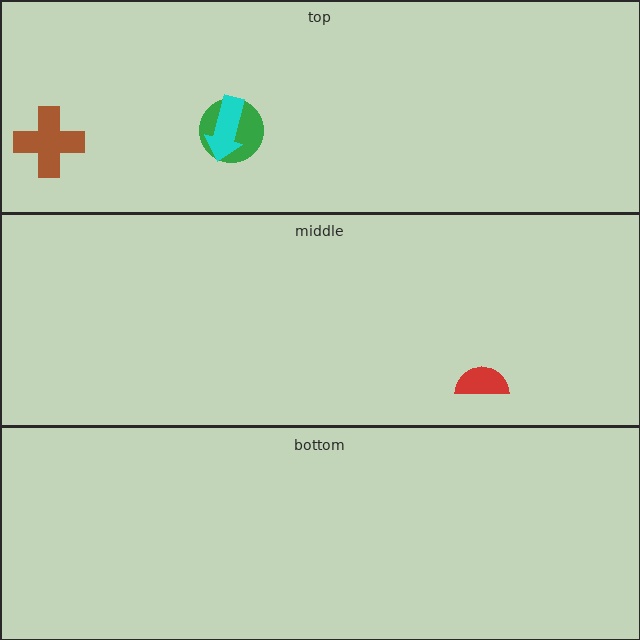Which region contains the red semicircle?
The middle region.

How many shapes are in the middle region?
1.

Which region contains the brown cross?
The top region.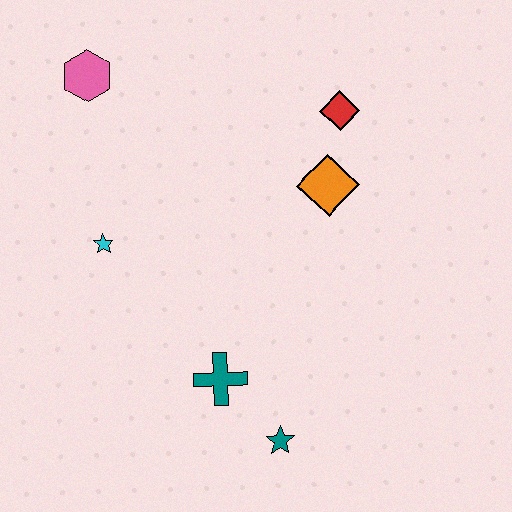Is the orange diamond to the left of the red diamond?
Yes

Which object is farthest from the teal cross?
The pink hexagon is farthest from the teal cross.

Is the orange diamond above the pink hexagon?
No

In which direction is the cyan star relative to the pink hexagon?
The cyan star is below the pink hexagon.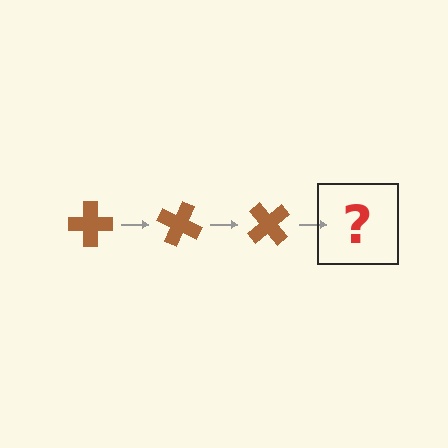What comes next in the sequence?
The next element should be a brown cross rotated 75 degrees.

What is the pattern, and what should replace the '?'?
The pattern is that the cross rotates 25 degrees each step. The '?' should be a brown cross rotated 75 degrees.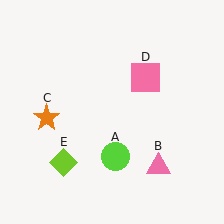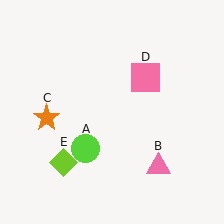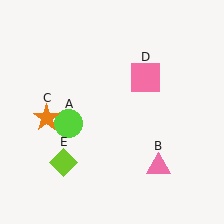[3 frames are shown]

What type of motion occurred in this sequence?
The lime circle (object A) rotated clockwise around the center of the scene.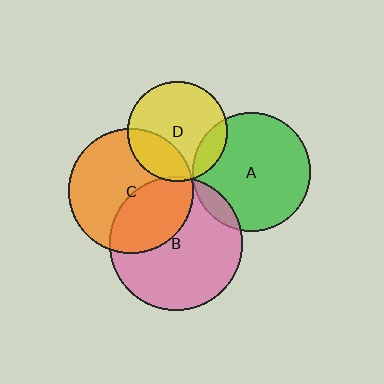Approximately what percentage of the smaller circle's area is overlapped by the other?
Approximately 10%.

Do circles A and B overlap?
Yes.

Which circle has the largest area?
Circle B (pink).